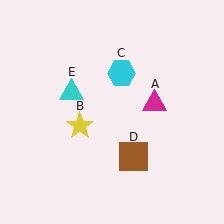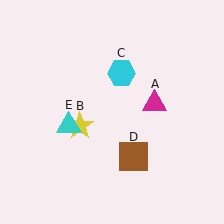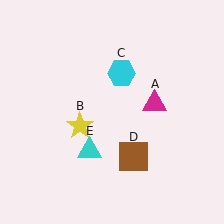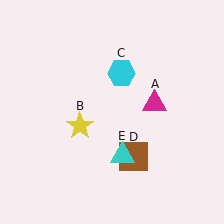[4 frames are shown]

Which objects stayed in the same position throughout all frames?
Magenta triangle (object A) and yellow star (object B) and cyan hexagon (object C) and brown square (object D) remained stationary.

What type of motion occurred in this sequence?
The cyan triangle (object E) rotated counterclockwise around the center of the scene.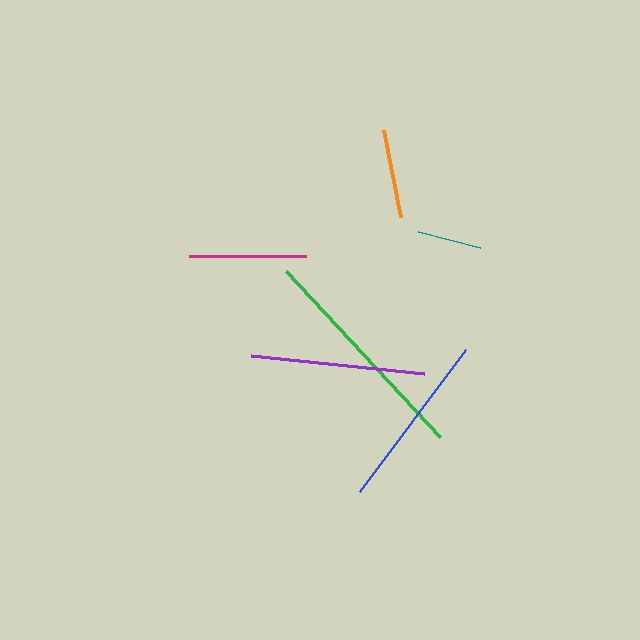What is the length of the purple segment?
The purple segment is approximately 175 pixels long.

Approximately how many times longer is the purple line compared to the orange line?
The purple line is approximately 2.0 times the length of the orange line.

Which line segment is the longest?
The green line is the longest at approximately 227 pixels.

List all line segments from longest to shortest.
From longest to shortest: green, blue, purple, magenta, orange, teal.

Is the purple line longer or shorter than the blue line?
The blue line is longer than the purple line.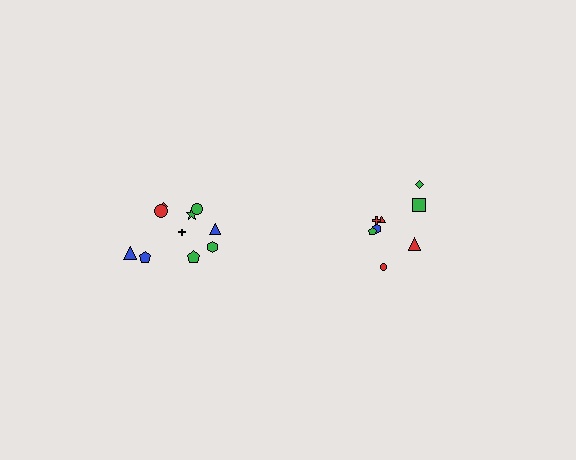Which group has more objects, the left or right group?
The left group.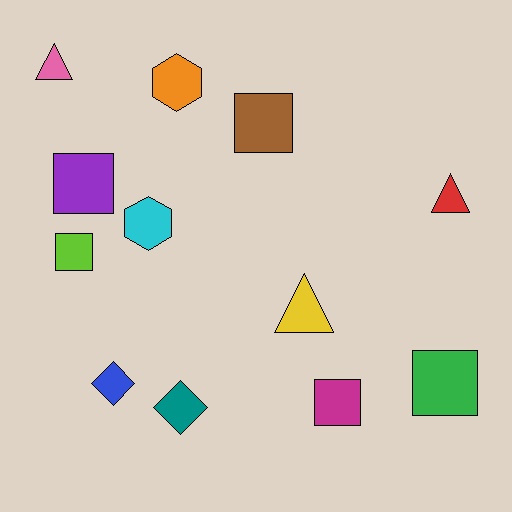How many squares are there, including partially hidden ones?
There are 5 squares.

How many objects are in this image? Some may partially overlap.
There are 12 objects.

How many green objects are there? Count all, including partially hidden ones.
There is 1 green object.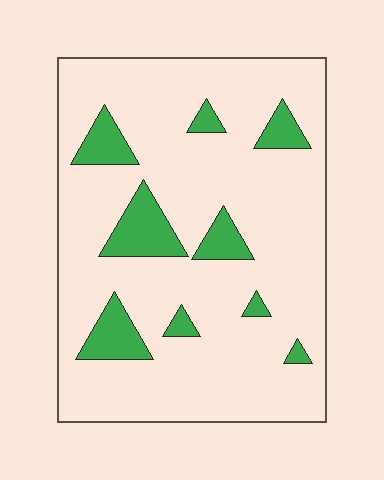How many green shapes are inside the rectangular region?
9.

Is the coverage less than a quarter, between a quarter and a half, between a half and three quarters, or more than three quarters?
Less than a quarter.